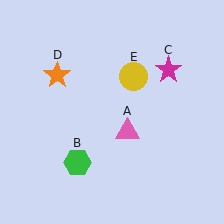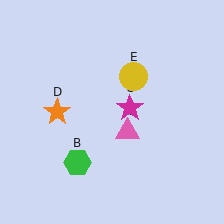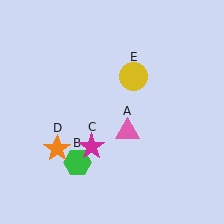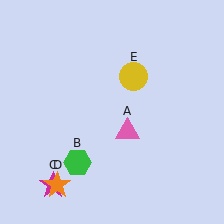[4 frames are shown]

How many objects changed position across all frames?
2 objects changed position: magenta star (object C), orange star (object D).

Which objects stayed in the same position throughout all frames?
Pink triangle (object A) and green hexagon (object B) and yellow circle (object E) remained stationary.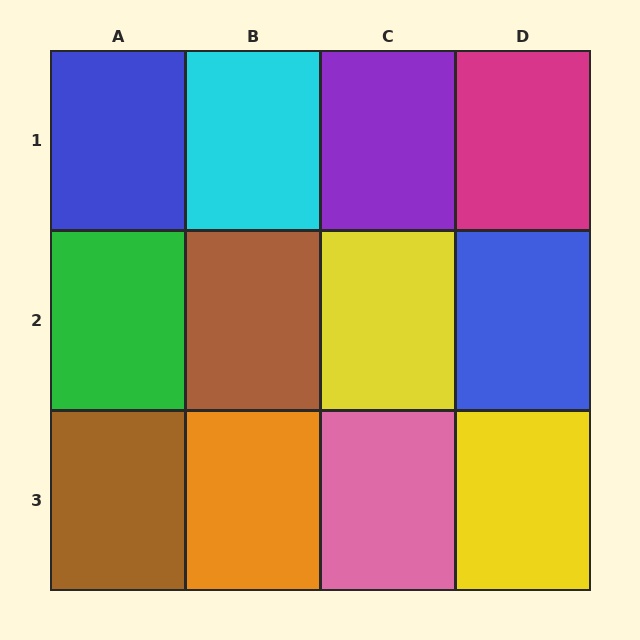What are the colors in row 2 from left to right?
Green, brown, yellow, blue.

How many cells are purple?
1 cell is purple.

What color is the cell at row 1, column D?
Magenta.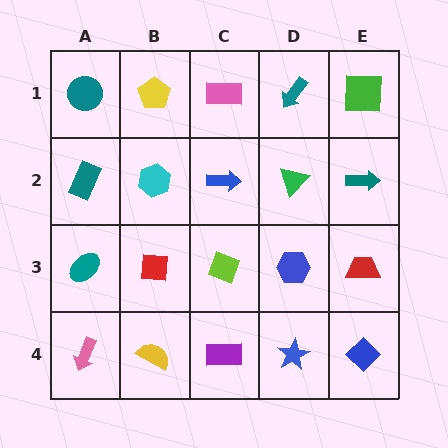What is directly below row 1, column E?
A teal arrow.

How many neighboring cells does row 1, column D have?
3.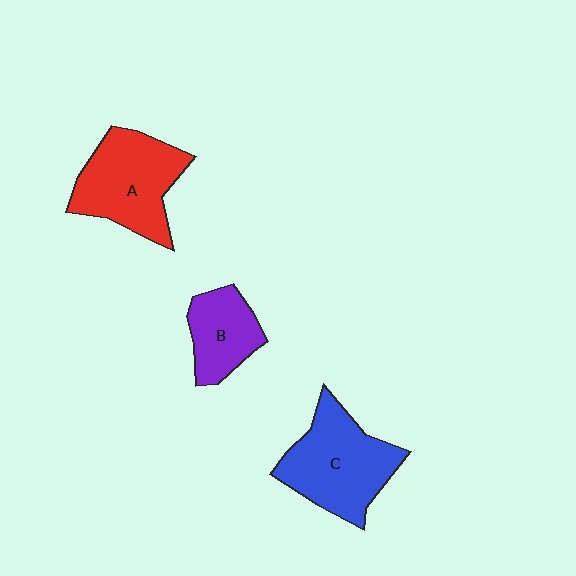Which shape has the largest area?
Shape C (blue).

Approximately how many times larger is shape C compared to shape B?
Approximately 1.7 times.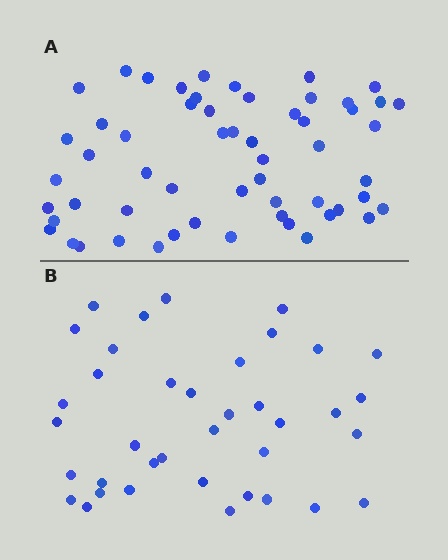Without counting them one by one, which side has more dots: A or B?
Region A (the top region) has more dots.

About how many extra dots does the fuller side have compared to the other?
Region A has approximately 20 more dots than region B.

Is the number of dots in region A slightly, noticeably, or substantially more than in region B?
Region A has substantially more. The ratio is roughly 1.5 to 1.